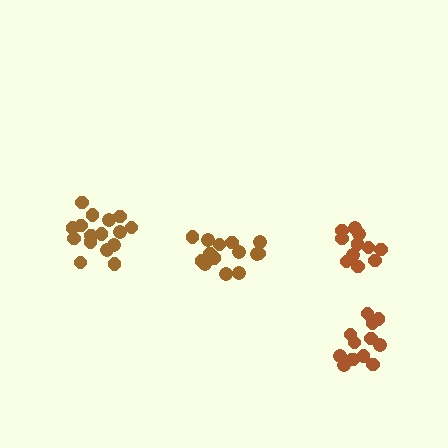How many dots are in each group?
Group 1: 11 dots, Group 2: 13 dots, Group 3: 16 dots, Group 4: 15 dots (55 total).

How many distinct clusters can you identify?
There are 4 distinct clusters.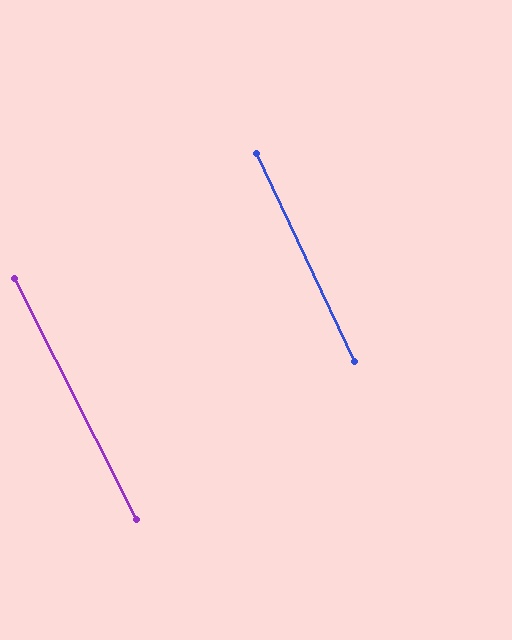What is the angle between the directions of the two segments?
Approximately 2 degrees.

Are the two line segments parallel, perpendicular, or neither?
Parallel — their directions differ by only 1.7°.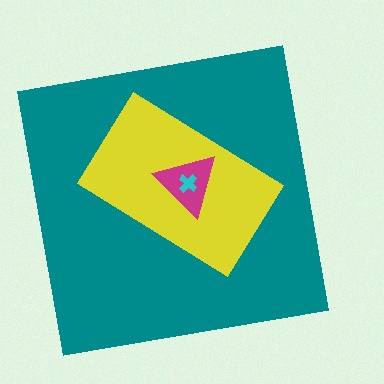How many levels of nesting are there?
4.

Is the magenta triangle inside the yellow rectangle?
Yes.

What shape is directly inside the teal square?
The yellow rectangle.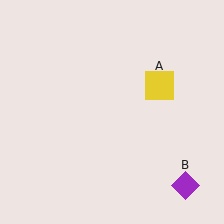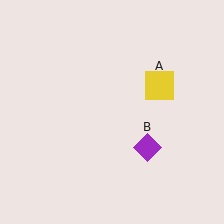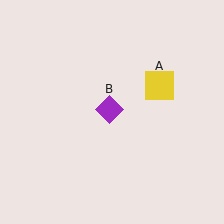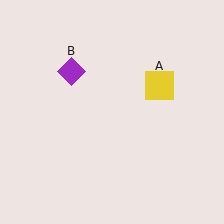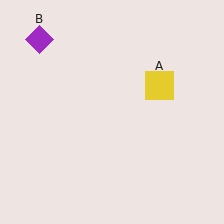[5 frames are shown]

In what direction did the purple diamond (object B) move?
The purple diamond (object B) moved up and to the left.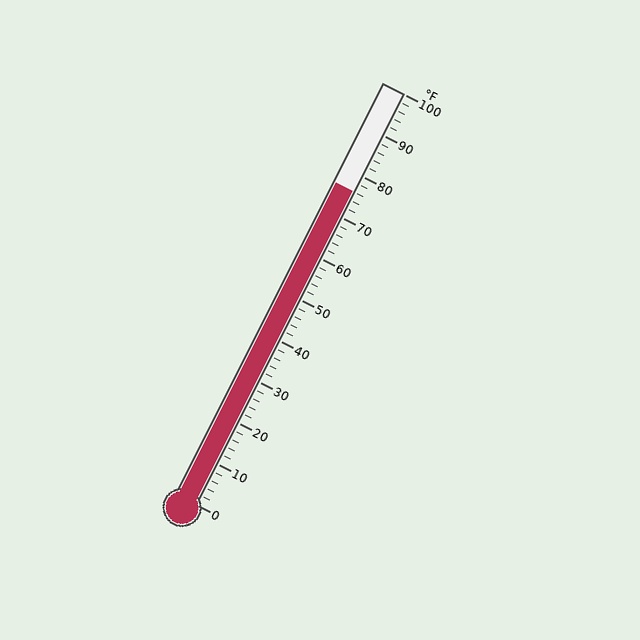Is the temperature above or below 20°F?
The temperature is above 20°F.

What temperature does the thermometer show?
The thermometer shows approximately 76°F.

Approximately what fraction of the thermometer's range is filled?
The thermometer is filled to approximately 75% of its range.